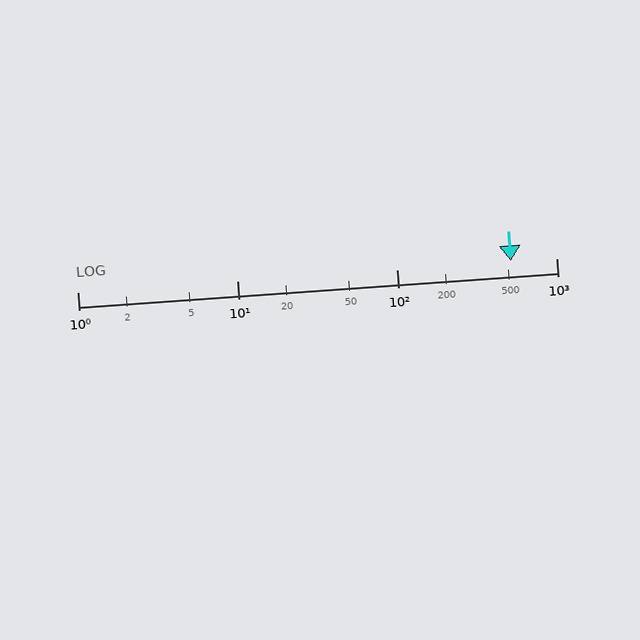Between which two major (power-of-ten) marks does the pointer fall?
The pointer is between 100 and 1000.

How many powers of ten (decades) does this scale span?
The scale spans 3 decades, from 1 to 1000.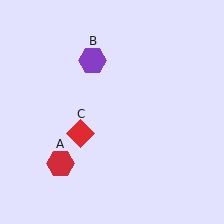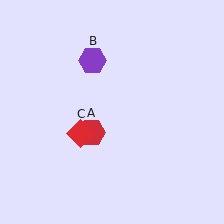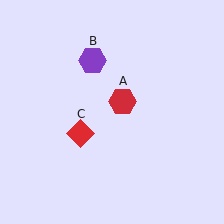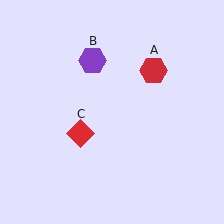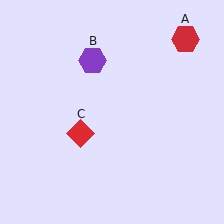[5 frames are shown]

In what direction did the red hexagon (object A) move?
The red hexagon (object A) moved up and to the right.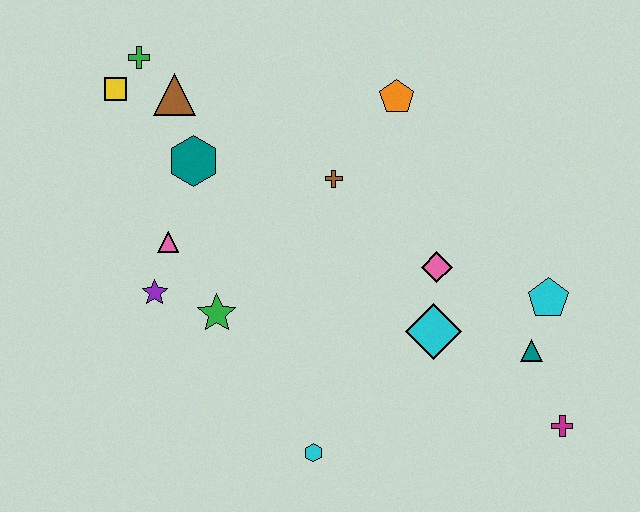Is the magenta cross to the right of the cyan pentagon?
Yes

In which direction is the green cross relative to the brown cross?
The green cross is to the left of the brown cross.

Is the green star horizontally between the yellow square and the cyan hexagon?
Yes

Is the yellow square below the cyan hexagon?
No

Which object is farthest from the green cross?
The magenta cross is farthest from the green cross.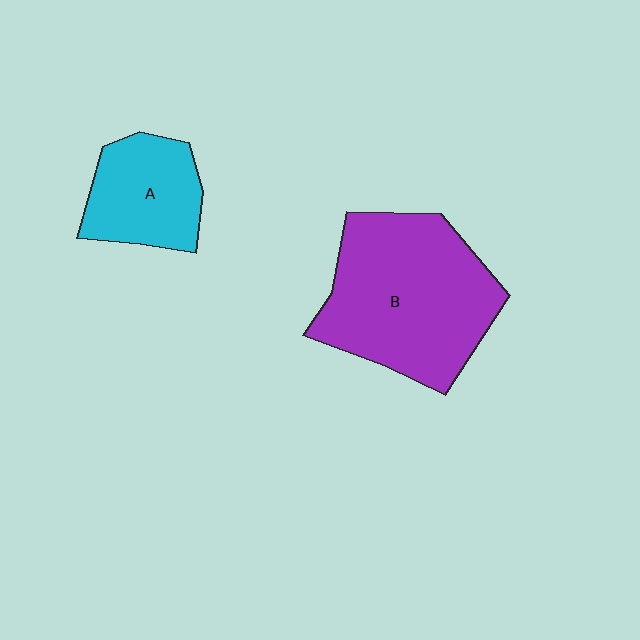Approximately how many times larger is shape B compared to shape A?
Approximately 2.0 times.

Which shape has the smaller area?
Shape A (cyan).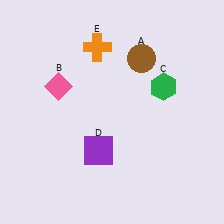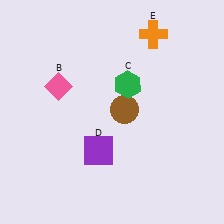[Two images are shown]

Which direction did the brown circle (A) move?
The brown circle (A) moved down.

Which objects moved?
The objects that moved are: the brown circle (A), the green hexagon (C), the orange cross (E).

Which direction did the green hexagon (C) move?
The green hexagon (C) moved left.